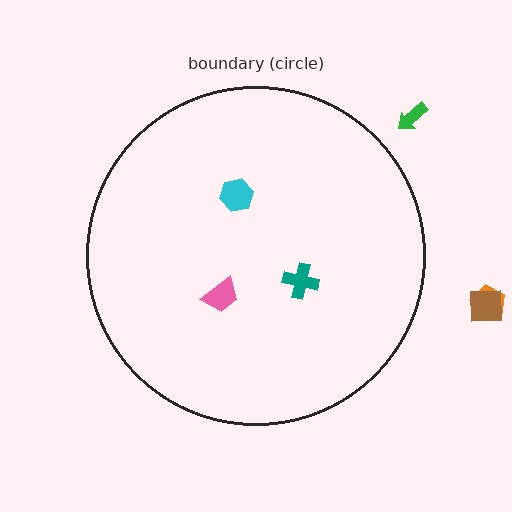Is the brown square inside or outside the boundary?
Outside.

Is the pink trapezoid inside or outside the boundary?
Inside.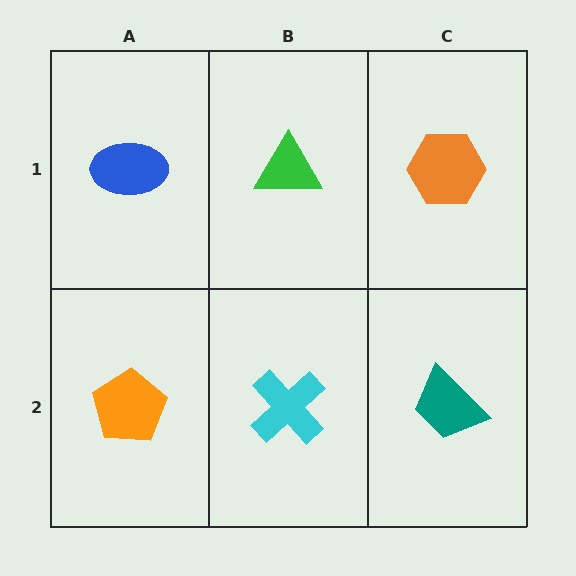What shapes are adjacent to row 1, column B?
A cyan cross (row 2, column B), a blue ellipse (row 1, column A), an orange hexagon (row 1, column C).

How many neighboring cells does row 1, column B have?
3.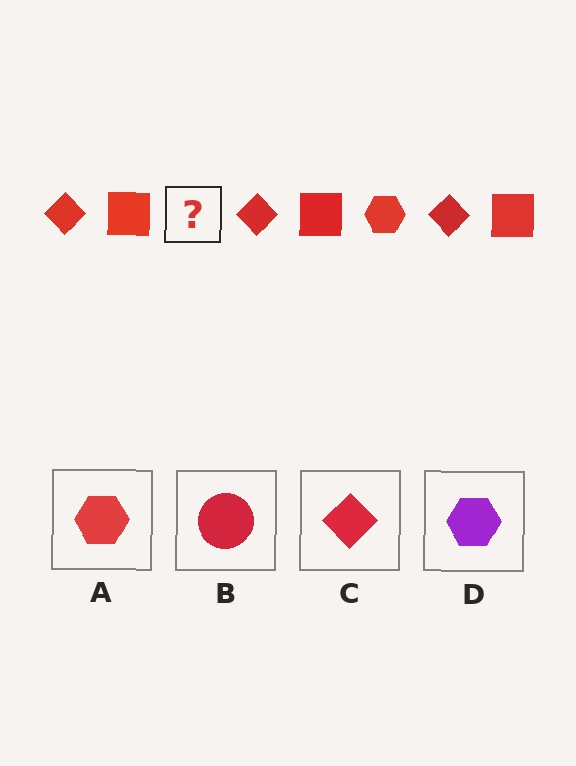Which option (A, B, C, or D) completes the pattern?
A.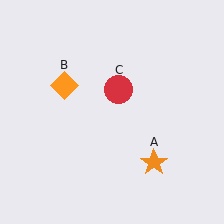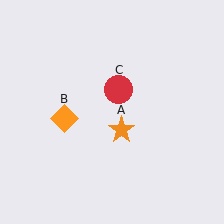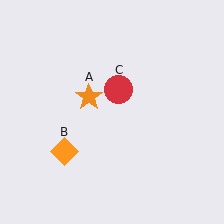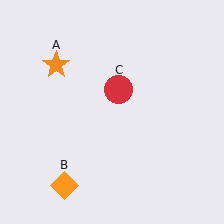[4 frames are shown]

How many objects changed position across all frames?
2 objects changed position: orange star (object A), orange diamond (object B).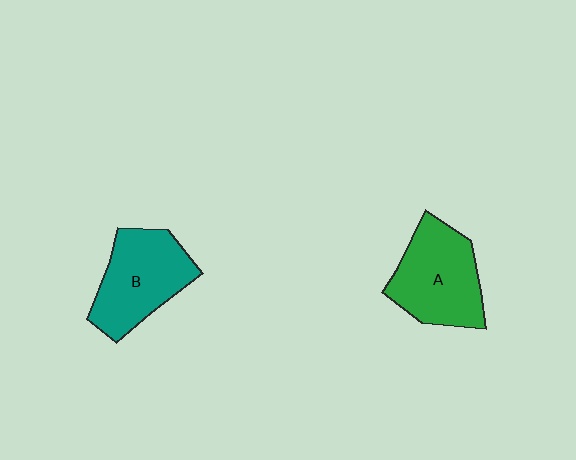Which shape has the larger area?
Shape A (green).